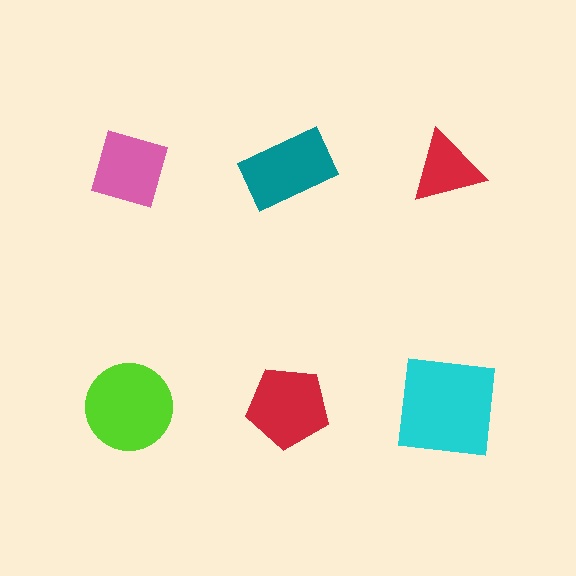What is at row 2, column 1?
A lime circle.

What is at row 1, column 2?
A teal rectangle.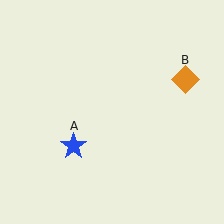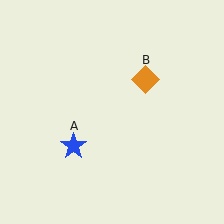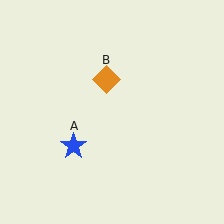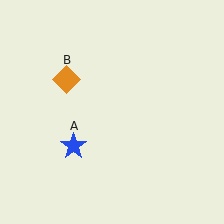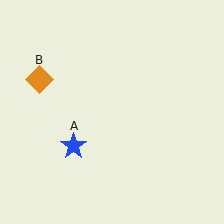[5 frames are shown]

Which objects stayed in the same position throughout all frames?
Blue star (object A) remained stationary.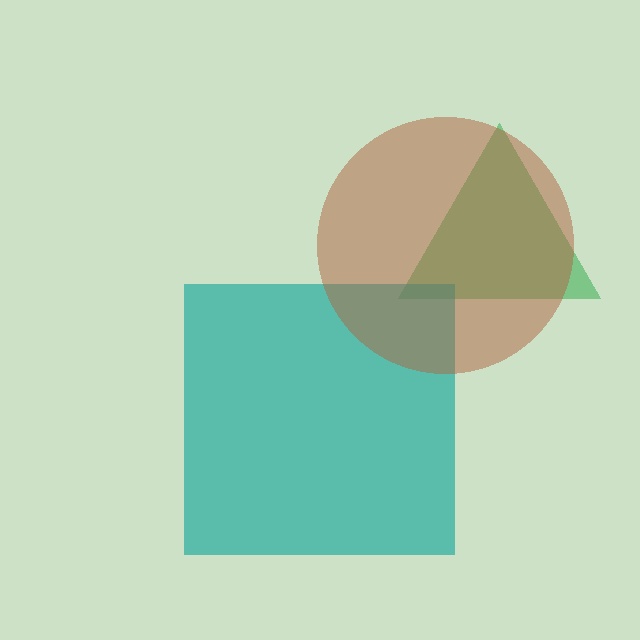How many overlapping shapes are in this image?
There are 3 overlapping shapes in the image.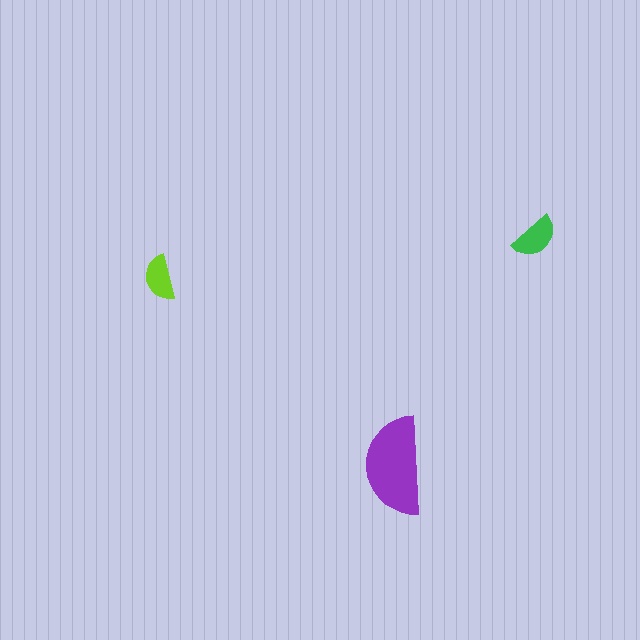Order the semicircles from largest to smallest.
the purple one, the green one, the lime one.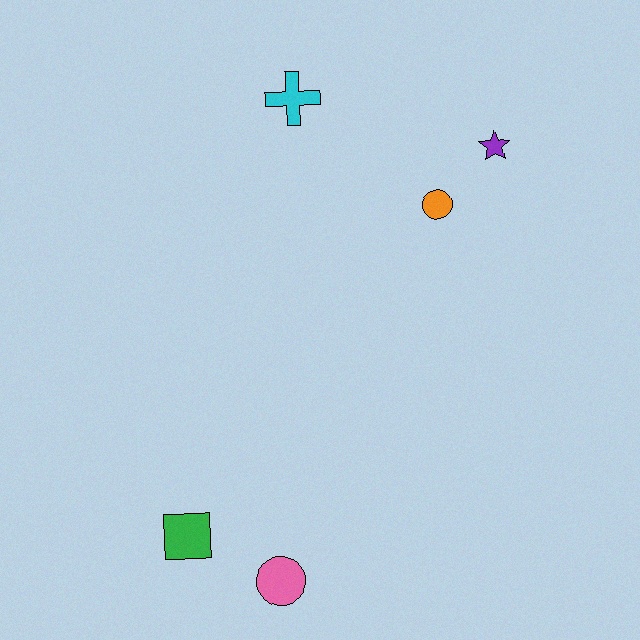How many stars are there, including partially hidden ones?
There is 1 star.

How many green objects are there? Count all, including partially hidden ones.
There is 1 green object.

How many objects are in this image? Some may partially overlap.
There are 5 objects.